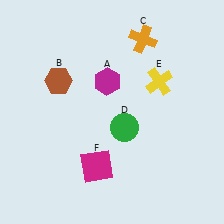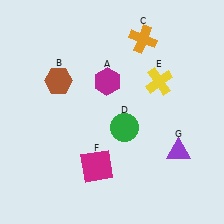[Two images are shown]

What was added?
A purple triangle (G) was added in Image 2.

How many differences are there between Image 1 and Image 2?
There is 1 difference between the two images.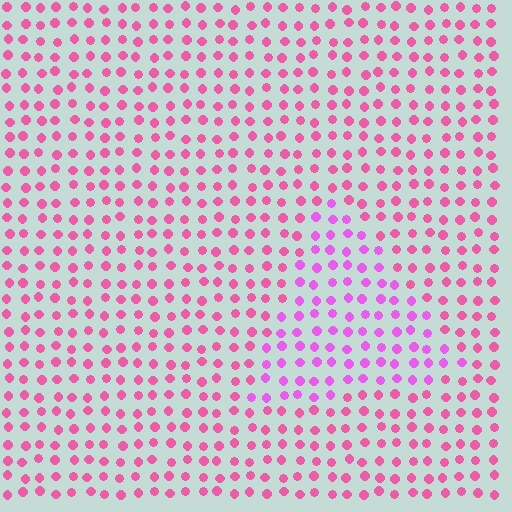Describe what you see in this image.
The image is filled with small pink elements in a uniform arrangement. A triangle-shaped region is visible where the elements are tinted to a slightly different hue, forming a subtle color boundary.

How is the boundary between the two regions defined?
The boundary is defined purely by a slight shift in hue (about 30 degrees). Spacing, size, and orientation are identical on both sides.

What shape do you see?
I see a triangle.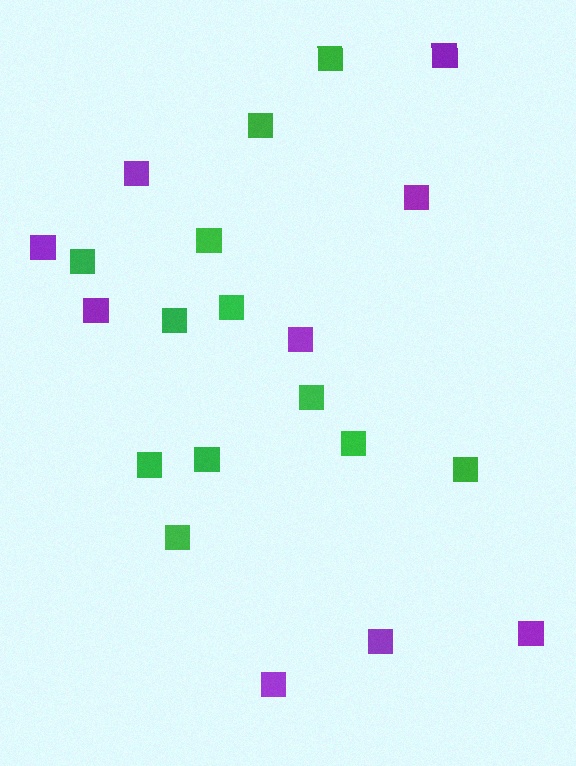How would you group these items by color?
There are 2 groups: one group of green squares (12) and one group of purple squares (9).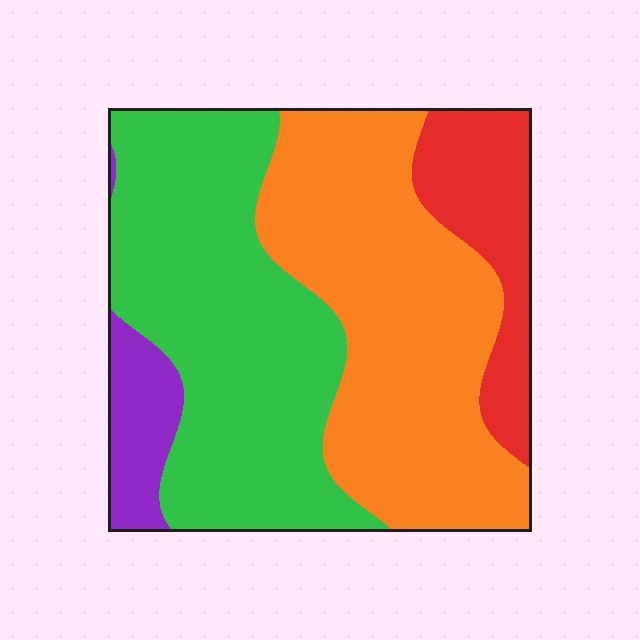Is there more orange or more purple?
Orange.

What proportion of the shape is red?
Red takes up less than a quarter of the shape.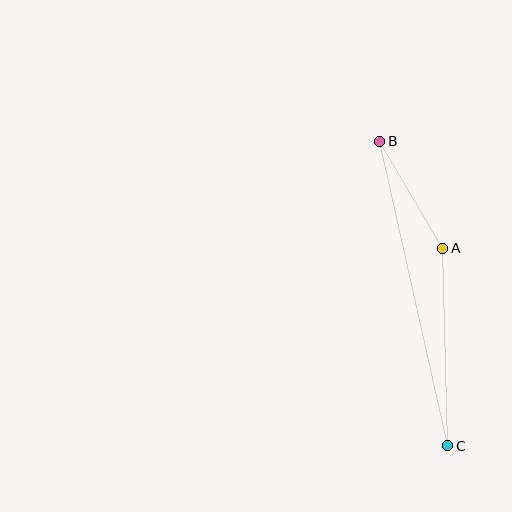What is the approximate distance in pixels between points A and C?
The distance between A and C is approximately 198 pixels.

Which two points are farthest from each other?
Points B and C are farthest from each other.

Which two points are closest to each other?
Points A and B are closest to each other.